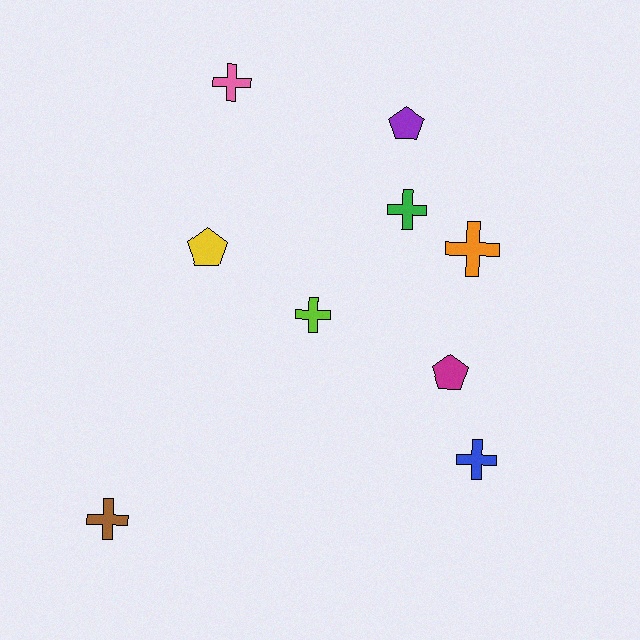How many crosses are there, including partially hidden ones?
There are 6 crosses.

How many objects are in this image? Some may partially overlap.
There are 9 objects.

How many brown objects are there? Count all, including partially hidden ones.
There is 1 brown object.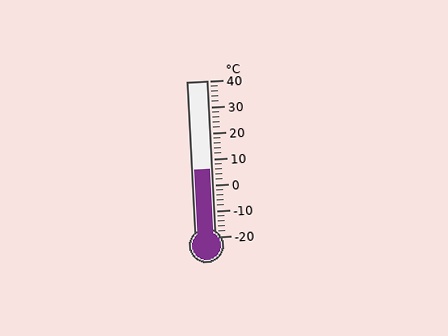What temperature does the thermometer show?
The thermometer shows approximately 6°C.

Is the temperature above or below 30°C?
The temperature is below 30°C.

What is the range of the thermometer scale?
The thermometer scale ranges from -20°C to 40°C.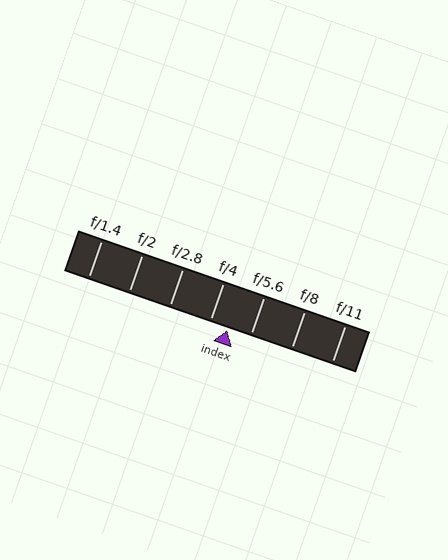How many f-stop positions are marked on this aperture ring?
There are 7 f-stop positions marked.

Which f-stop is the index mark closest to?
The index mark is closest to f/4.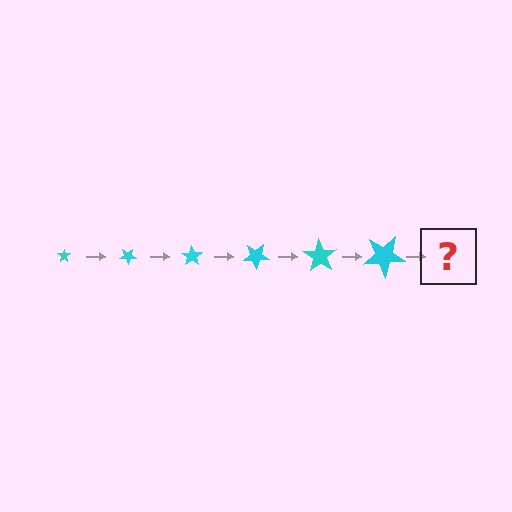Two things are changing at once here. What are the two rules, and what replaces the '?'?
The two rules are that the star grows larger each step and it rotates 35 degrees each step. The '?' should be a star, larger than the previous one and rotated 210 degrees from the start.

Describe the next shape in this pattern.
It should be a star, larger than the previous one and rotated 210 degrees from the start.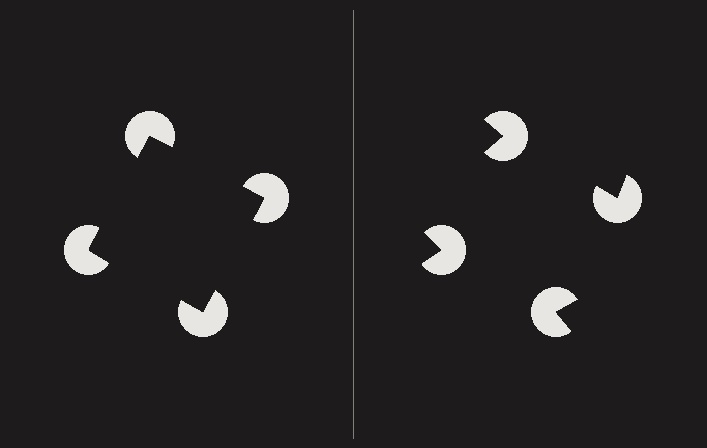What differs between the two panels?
The pac-man discs are positioned identically on both sides; only the wedge orientations differ. On the left they align to a square; on the right they are misaligned.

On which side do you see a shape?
An illusory square appears on the left side. On the right side the wedge cuts are rotated, so no coherent shape forms.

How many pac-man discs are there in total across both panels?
8 — 4 on each side.